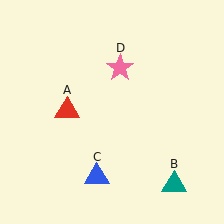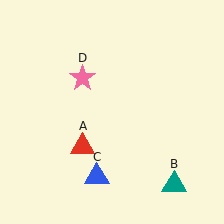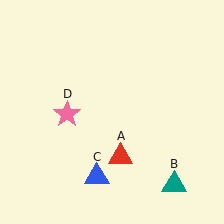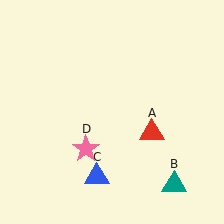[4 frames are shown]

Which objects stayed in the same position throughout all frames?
Teal triangle (object B) and blue triangle (object C) remained stationary.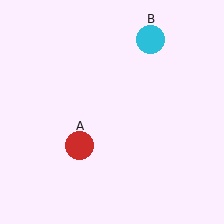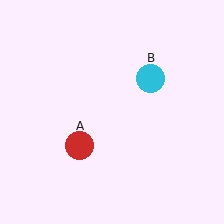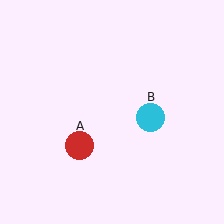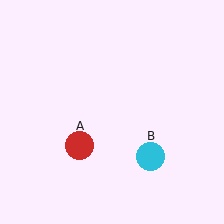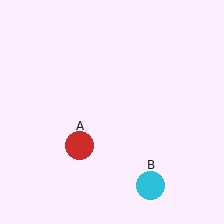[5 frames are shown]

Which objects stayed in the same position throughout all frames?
Red circle (object A) remained stationary.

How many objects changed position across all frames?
1 object changed position: cyan circle (object B).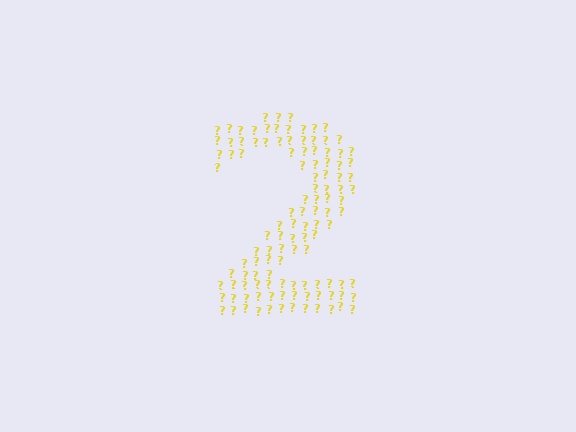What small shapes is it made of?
It is made of small question marks.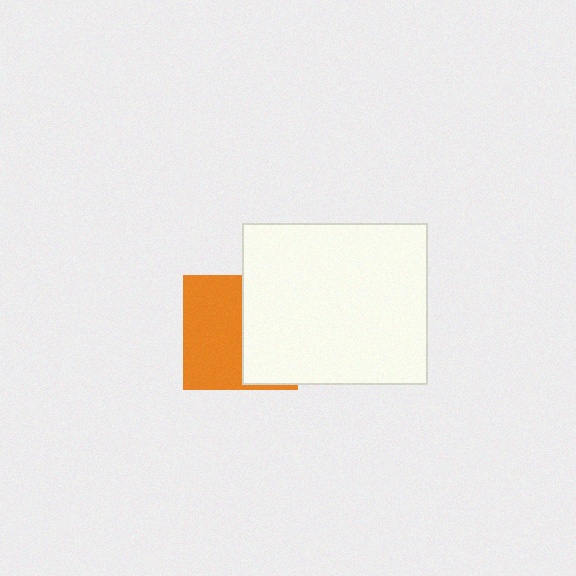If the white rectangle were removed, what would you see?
You would see the complete orange square.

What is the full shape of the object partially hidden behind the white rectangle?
The partially hidden object is an orange square.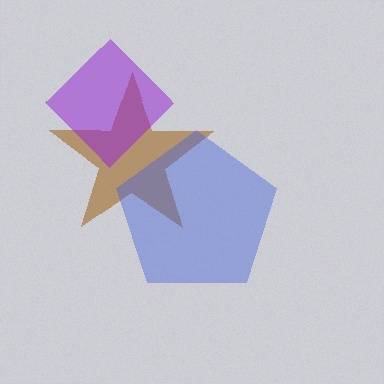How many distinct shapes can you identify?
There are 3 distinct shapes: a brown star, a blue pentagon, a purple diamond.